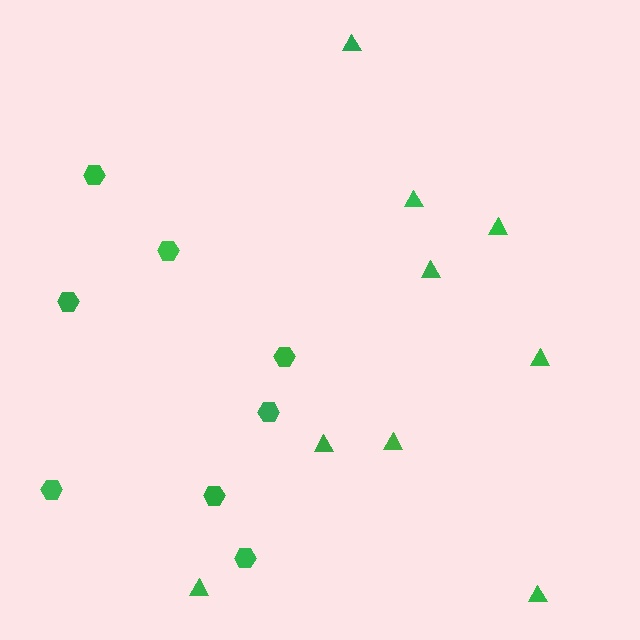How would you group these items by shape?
There are 2 groups: one group of hexagons (8) and one group of triangles (9).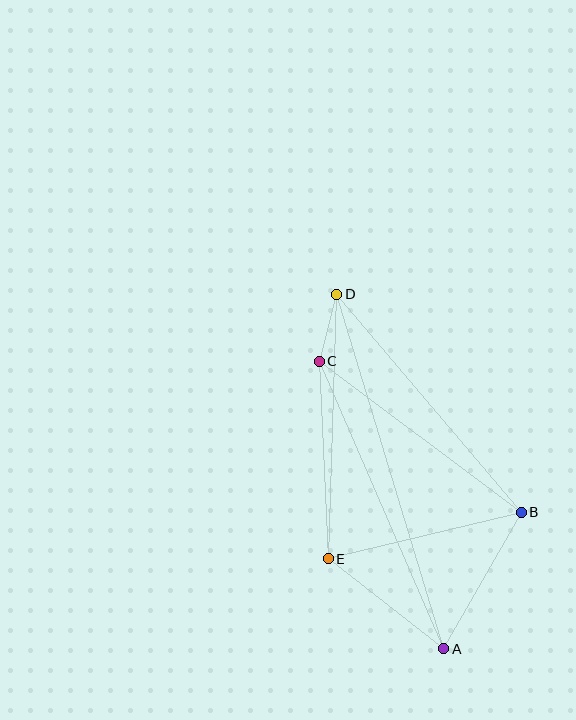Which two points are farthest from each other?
Points A and D are farthest from each other.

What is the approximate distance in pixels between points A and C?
The distance between A and C is approximately 313 pixels.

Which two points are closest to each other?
Points C and D are closest to each other.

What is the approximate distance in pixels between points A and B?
The distance between A and B is approximately 157 pixels.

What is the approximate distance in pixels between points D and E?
The distance between D and E is approximately 265 pixels.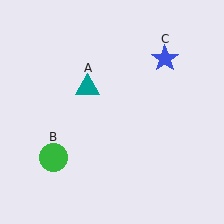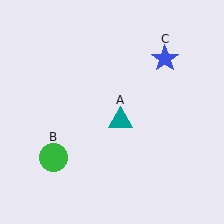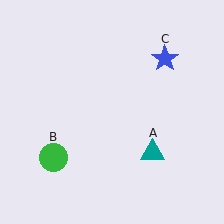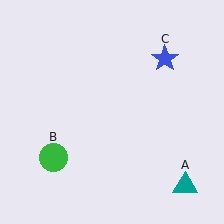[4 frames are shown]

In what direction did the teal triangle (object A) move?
The teal triangle (object A) moved down and to the right.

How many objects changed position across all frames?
1 object changed position: teal triangle (object A).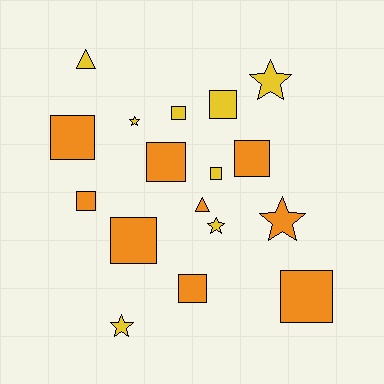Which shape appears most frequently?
Square, with 10 objects.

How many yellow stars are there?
There are 4 yellow stars.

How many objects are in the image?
There are 17 objects.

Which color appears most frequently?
Orange, with 9 objects.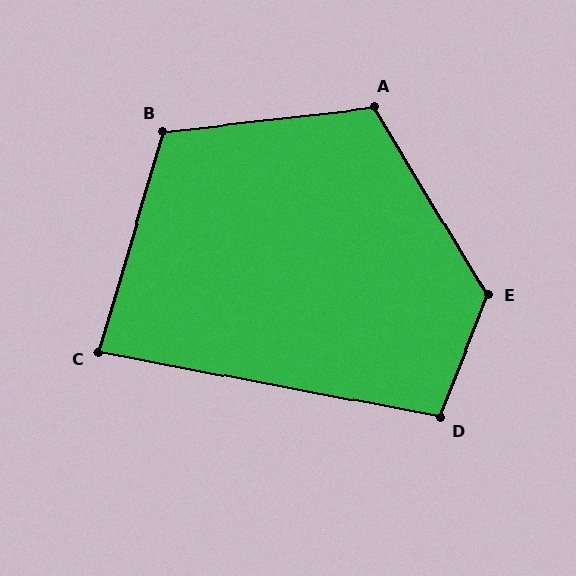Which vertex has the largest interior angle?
E, at approximately 128 degrees.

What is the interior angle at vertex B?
Approximately 113 degrees (obtuse).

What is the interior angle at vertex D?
Approximately 100 degrees (obtuse).